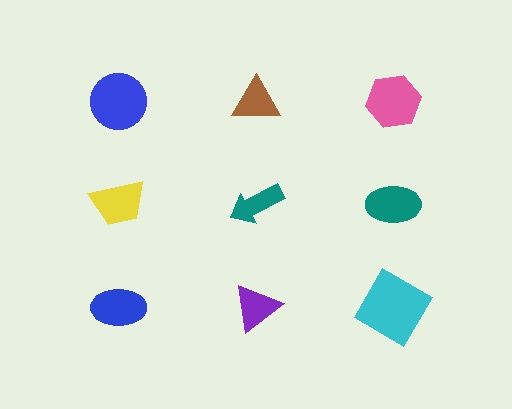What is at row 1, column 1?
A blue circle.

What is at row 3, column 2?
A purple triangle.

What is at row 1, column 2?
A brown triangle.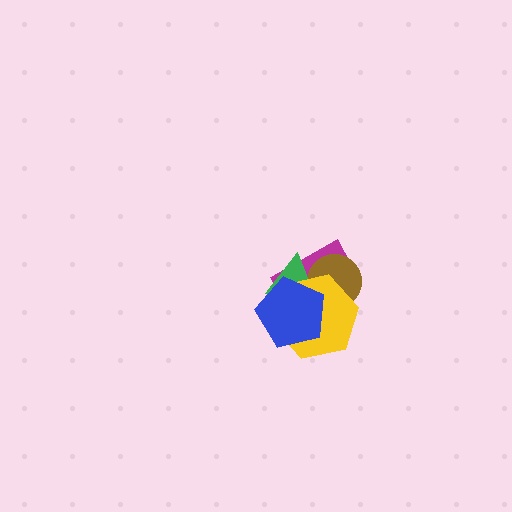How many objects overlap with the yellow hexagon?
4 objects overlap with the yellow hexagon.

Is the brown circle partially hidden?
Yes, it is partially covered by another shape.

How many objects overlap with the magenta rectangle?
4 objects overlap with the magenta rectangle.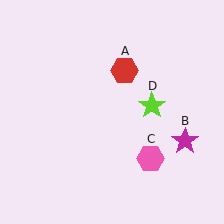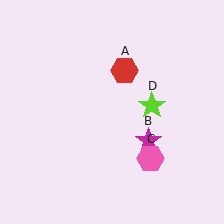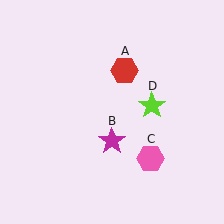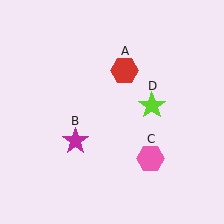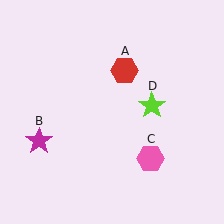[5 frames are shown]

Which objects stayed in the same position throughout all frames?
Red hexagon (object A) and pink hexagon (object C) and lime star (object D) remained stationary.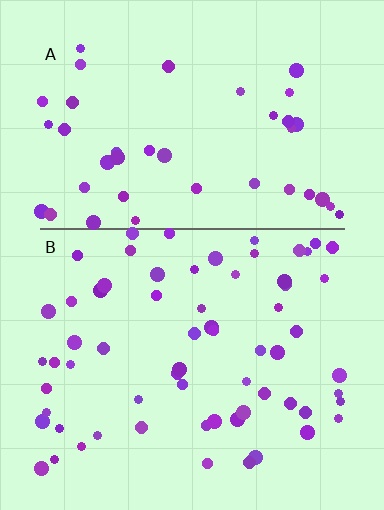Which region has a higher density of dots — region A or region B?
B (the bottom).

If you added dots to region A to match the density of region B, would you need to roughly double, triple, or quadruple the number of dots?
Approximately double.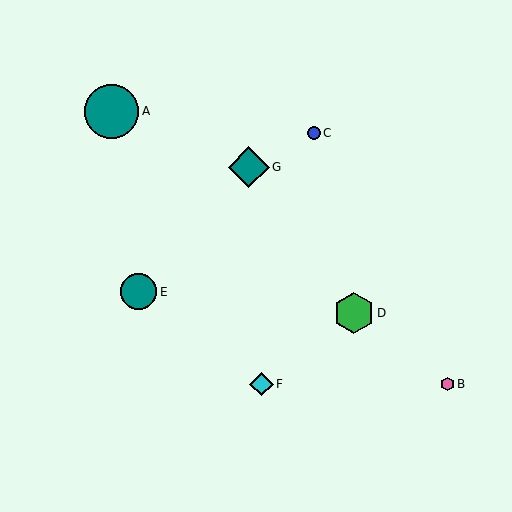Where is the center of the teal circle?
The center of the teal circle is at (112, 111).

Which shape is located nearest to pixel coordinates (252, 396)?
The cyan diamond (labeled F) at (262, 384) is nearest to that location.